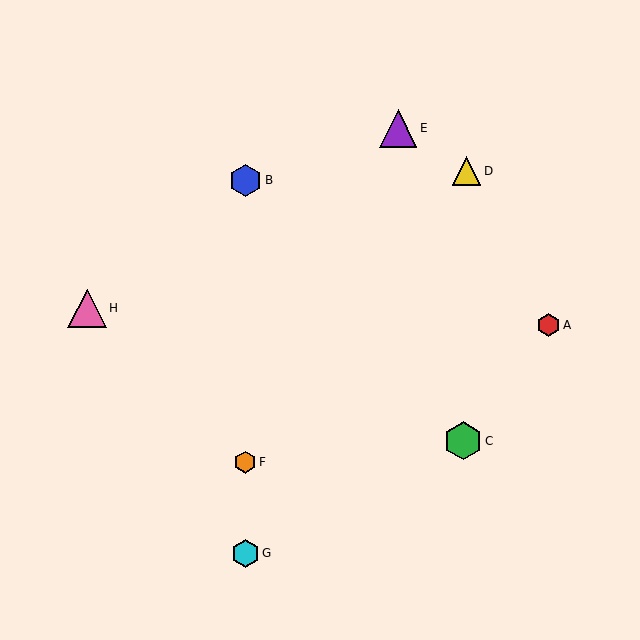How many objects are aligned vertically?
3 objects (B, F, G) are aligned vertically.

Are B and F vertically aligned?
Yes, both are at x≈245.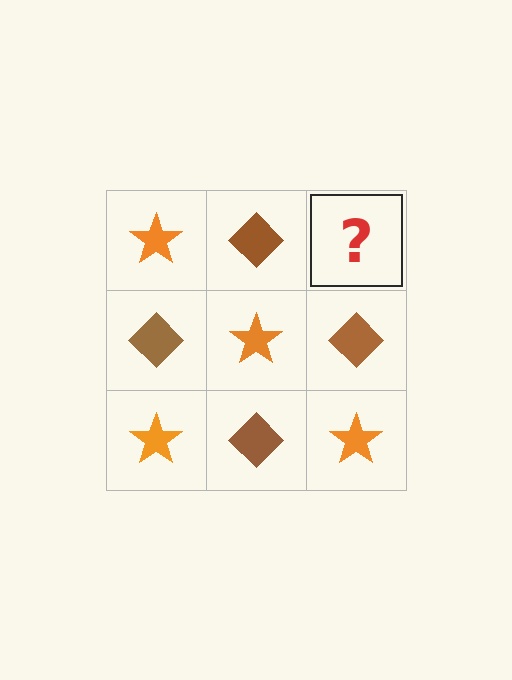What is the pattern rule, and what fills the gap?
The rule is that it alternates orange star and brown diamond in a checkerboard pattern. The gap should be filled with an orange star.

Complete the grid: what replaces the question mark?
The question mark should be replaced with an orange star.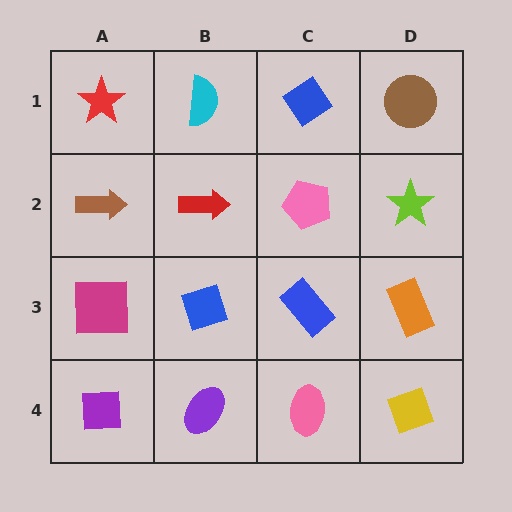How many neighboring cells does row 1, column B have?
3.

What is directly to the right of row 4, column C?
A yellow diamond.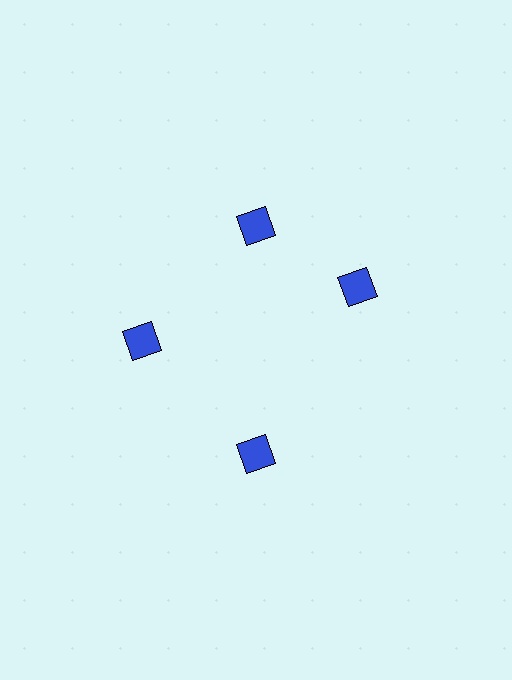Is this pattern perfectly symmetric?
No. The 4 blue squares are arranged in a ring, but one element near the 3 o'clock position is rotated out of alignment along the ring, breaking the 4-fold rotational symmetry.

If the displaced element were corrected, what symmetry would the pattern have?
It would have 4-fold rotational symmetry — the pattern would map onto itself every 90 degrees.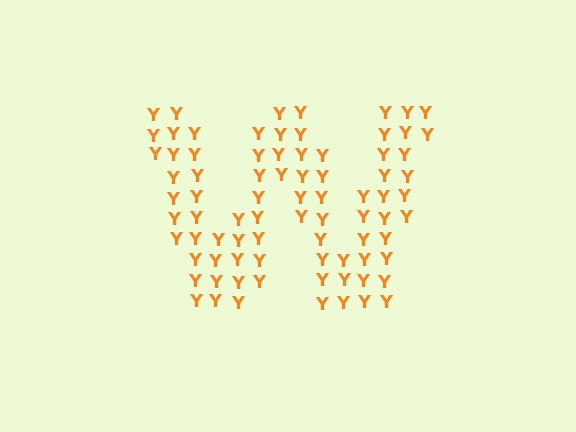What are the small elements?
The small elements are letter Y's.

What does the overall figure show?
The overall figure shows the letter W.